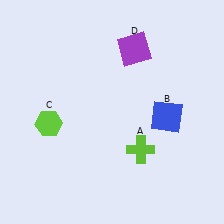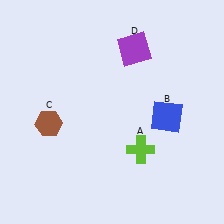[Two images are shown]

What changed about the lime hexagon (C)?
In Image 1, C is lime. In Image 2, it changed to brown.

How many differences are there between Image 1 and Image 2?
There is 1 difference between the two images.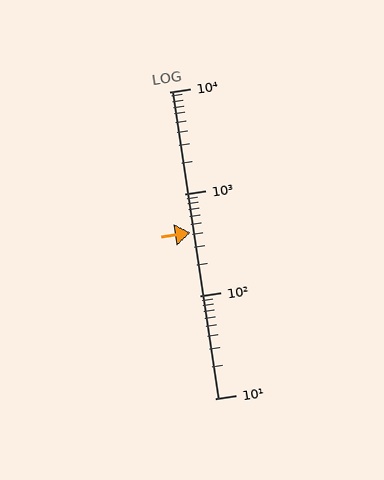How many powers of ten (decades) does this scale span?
The scale spans 3 decades, from 10 to 10000.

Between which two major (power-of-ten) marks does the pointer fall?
The pointer is between 100 and 1000.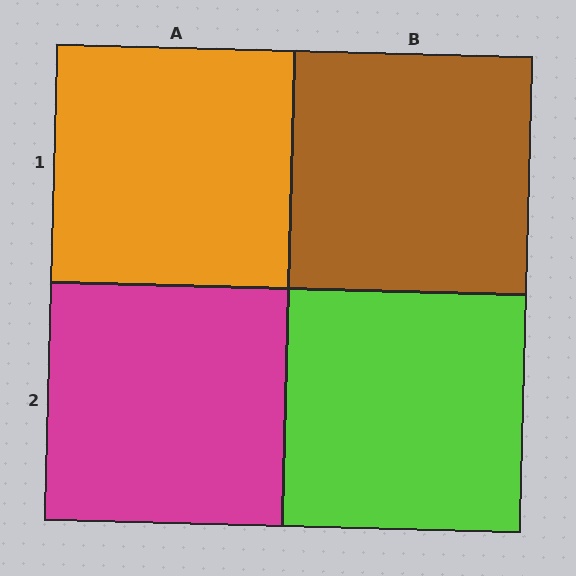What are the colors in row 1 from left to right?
Orange, brown.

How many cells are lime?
1 cell is lime.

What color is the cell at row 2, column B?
Lime.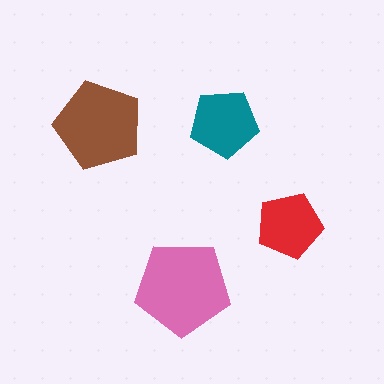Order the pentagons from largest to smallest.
the pink one, the brown one, the teal one, the red one.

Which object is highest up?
The teal pentagon is topmost.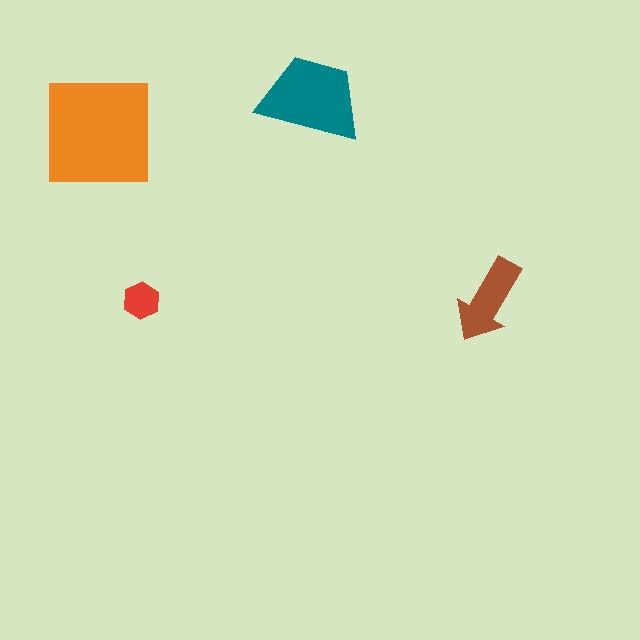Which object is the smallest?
The red hexagon.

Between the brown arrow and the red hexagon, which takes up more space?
The brown arrow.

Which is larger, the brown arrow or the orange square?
The orange square.